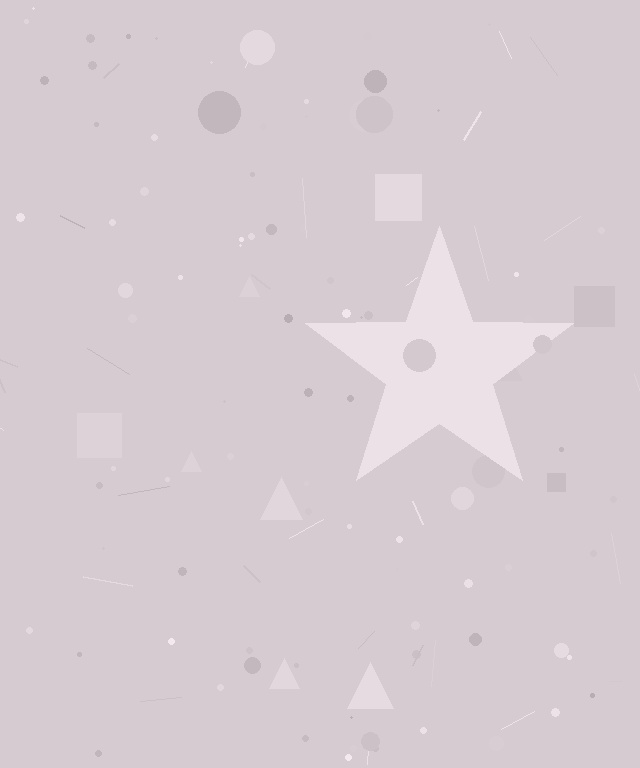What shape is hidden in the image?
A star is hidden in the image.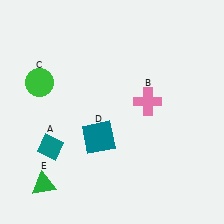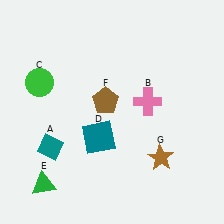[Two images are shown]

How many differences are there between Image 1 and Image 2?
There are 2 differences between the two images.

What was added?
A brown pentagon (F), a brown star (G) were added in Image 2.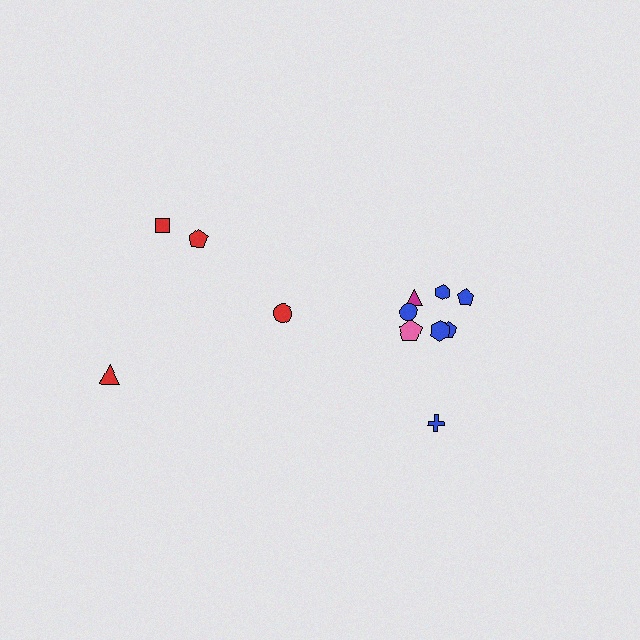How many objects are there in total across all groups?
There are 12 objects.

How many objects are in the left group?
There are 4 objects.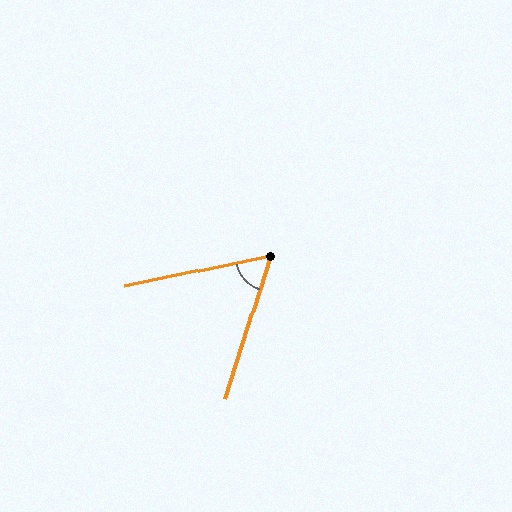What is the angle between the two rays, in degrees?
Approximately 60 degrees.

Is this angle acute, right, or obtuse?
It is acute.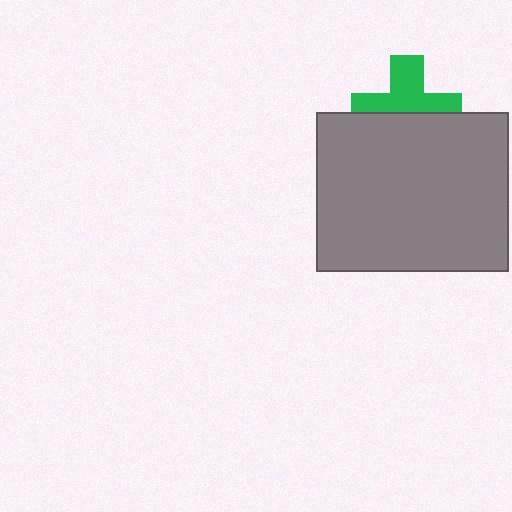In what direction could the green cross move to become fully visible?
The green cross could move up. That would shift it out from behind the gray rectangle entirely.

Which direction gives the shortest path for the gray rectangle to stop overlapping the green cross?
Moving down gives the shortest separation.